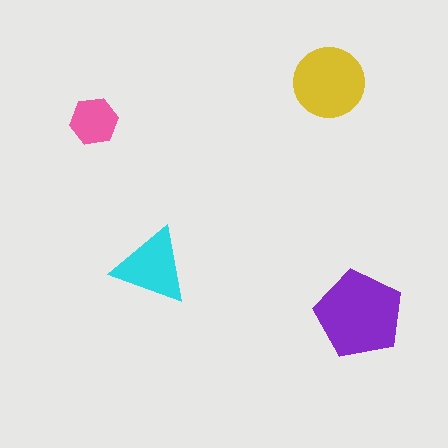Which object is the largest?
The purple pentagon.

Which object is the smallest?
The pink hexagon.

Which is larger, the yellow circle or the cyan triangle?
The yellow circle.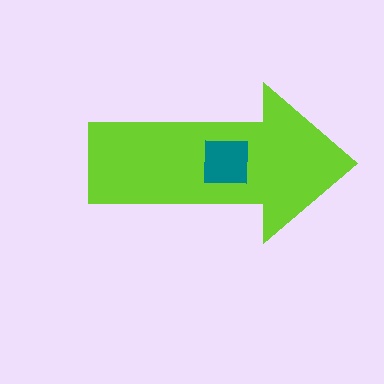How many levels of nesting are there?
2.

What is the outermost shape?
The lime arrow.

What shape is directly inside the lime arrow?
The teal square.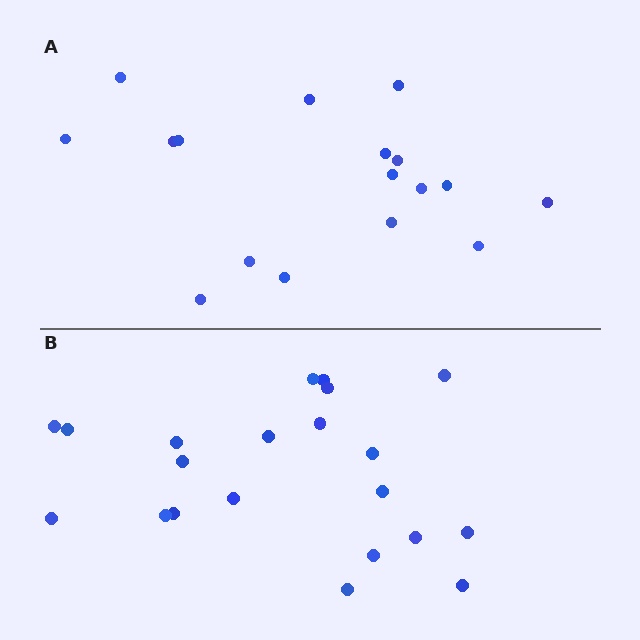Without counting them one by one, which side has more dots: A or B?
Region B (the bottom region) has more dots.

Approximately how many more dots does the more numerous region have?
Region B has about 4 more dots than region A.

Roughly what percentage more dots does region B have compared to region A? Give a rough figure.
About 25% more.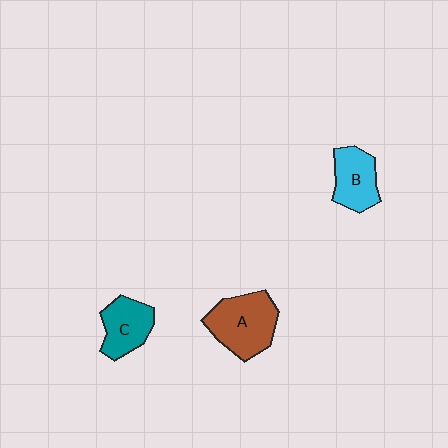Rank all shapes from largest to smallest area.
From largest to smallest: A (brown), C (teal), B (cyan).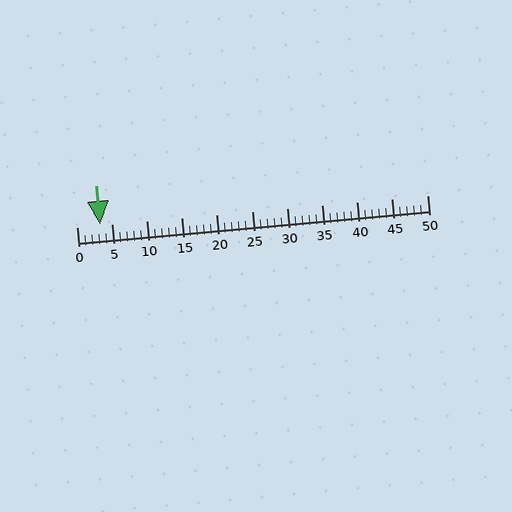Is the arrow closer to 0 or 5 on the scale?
The arrow is closer to 5.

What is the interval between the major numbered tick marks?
The major tick marks are spaced 5 units apart.